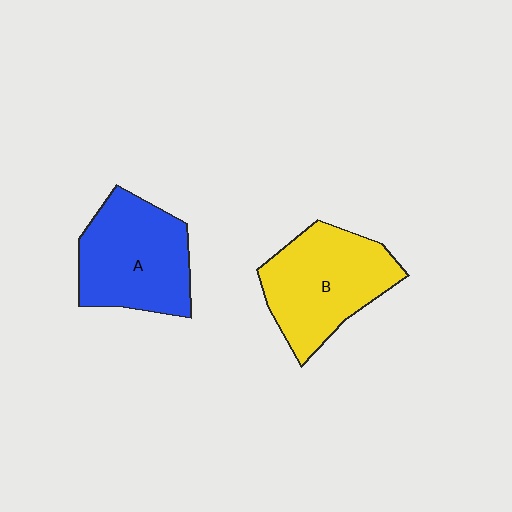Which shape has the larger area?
Shape B (yellow).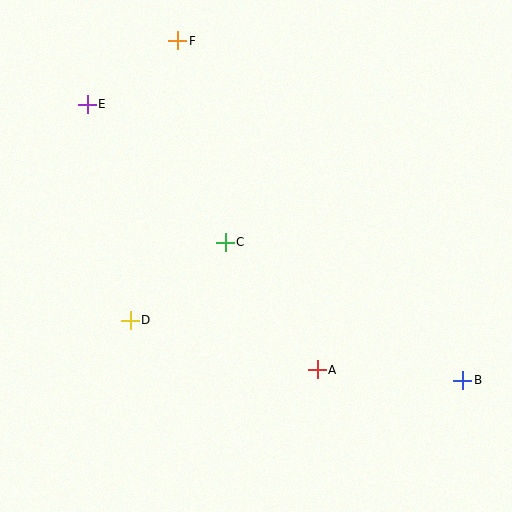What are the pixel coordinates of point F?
Point F is at (178, 41).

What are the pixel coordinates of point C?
Point C is at (225, 242).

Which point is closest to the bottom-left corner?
Point D is closest to the bottom-left corner.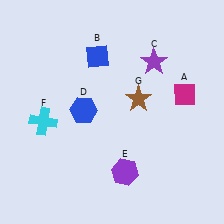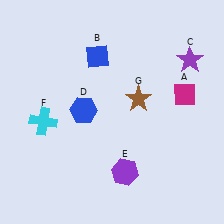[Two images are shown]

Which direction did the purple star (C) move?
The purple star (C) moved right.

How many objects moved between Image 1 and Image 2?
1 object moved between the two images.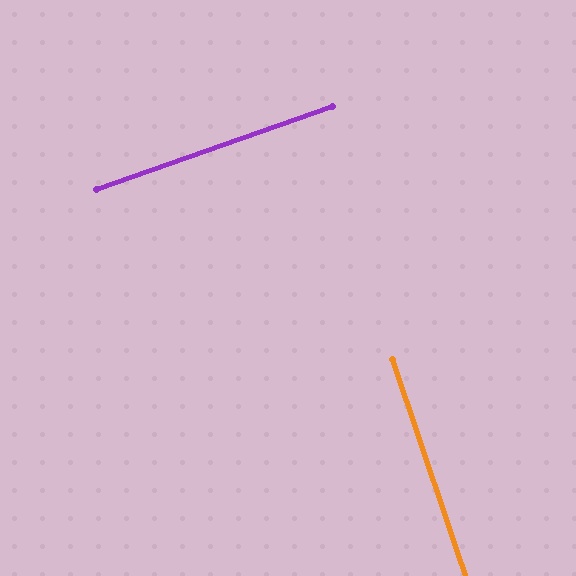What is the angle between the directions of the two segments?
Approximately 89 degrees.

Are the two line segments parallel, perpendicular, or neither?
Perpendicular — they meet at approximately 89°.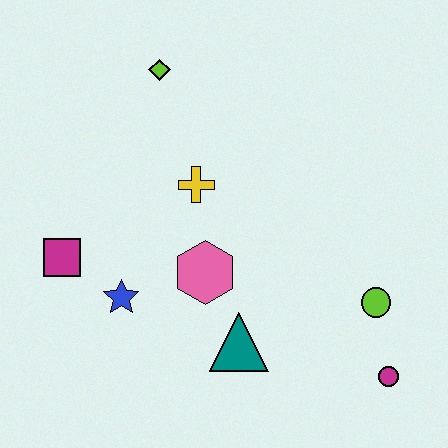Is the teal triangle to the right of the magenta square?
Yes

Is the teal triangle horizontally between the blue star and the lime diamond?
No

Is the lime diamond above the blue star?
Yes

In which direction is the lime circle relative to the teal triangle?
The lime circle is to the right of the teal triangle.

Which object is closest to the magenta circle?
The lime circle is closest to the magenta circle.